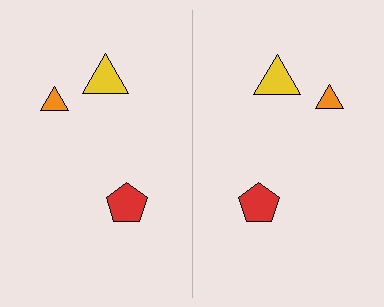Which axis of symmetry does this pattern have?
The pattern has a vertical axis of symmetry running through the center of the image.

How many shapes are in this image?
There are 6 shapes in this image.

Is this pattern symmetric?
Yes, this pattern has bilateral (reflection) symmetry.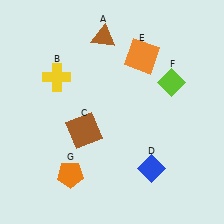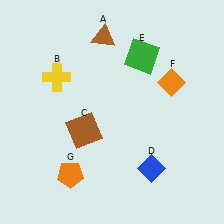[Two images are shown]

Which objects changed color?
E changed from orange to green. F changed from lime to orange.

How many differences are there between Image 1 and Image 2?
There are 2 differences between the two images.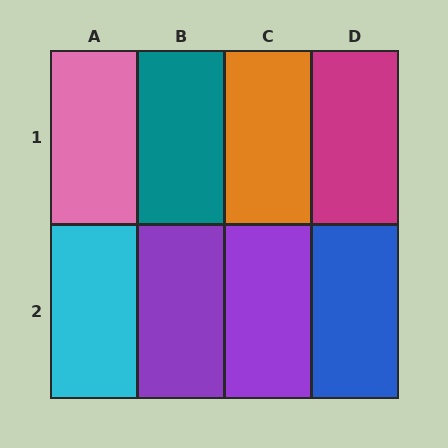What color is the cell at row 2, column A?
Cyan.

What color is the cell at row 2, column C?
Purple.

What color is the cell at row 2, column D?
Blue.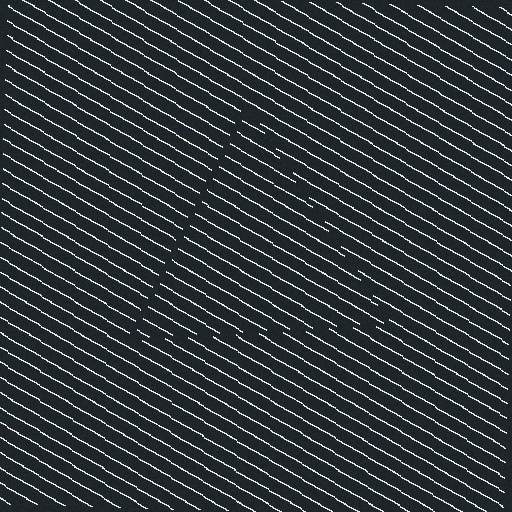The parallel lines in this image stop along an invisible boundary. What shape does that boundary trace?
An illusory triangle. The interior of the shape contains the same grating, shifted by half a period — the contour is defined by the phase discontinuity where line-ends from the inner and outer gratings abut.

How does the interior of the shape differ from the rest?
The interior of the shape contains the same grating, shifted by half a period — the contour is defined by the phase discontinuity where line-ends from the inner and outer gratings abut.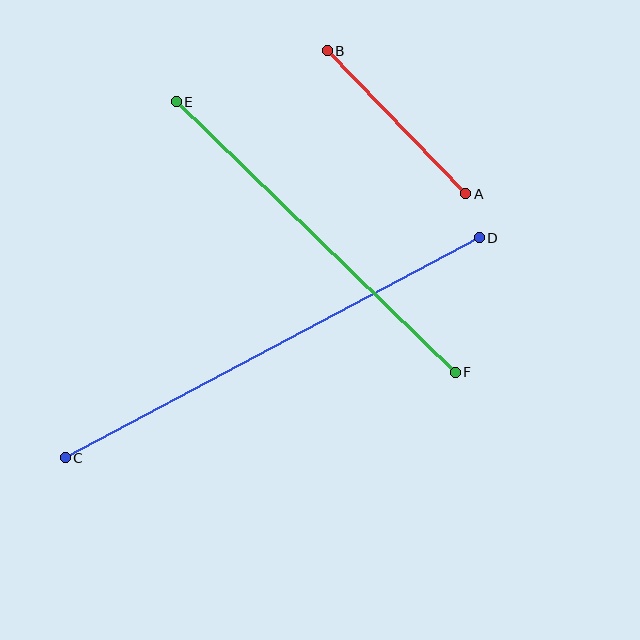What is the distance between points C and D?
The distance is approximately 469 pixels.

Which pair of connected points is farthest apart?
Points C and D are farthest apart.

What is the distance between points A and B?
The distance is approximately 199 pixels.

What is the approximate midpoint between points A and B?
The midpoint is at approximately (396, 122) pixels.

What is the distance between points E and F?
The distance is approximately 388 pixels.